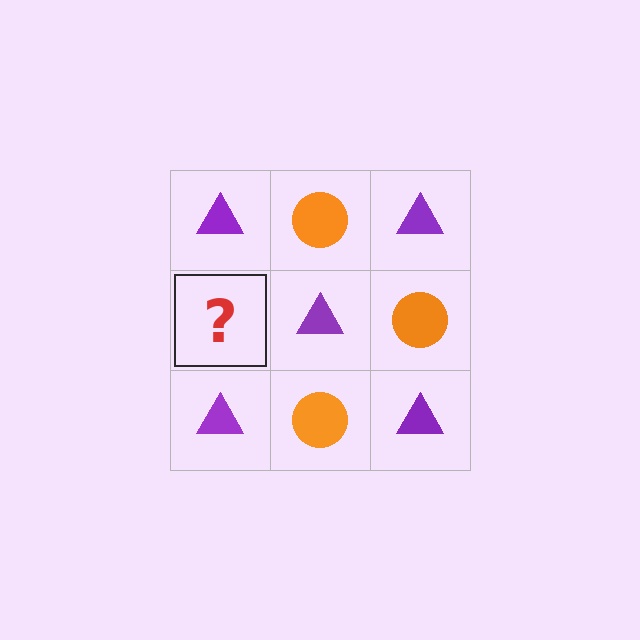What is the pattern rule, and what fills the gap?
The rule is that it alternates purple triangle and orange circle in a checkerboard pattern. The gap should be filled with an orange circle.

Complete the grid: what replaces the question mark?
The question mark should be replaced with an orange circle.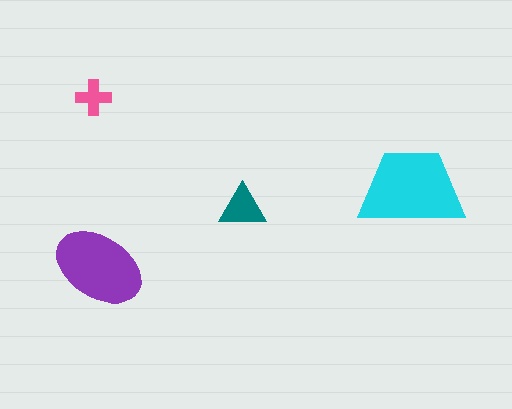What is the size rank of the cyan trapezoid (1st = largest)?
1st.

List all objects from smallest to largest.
The pink cross, the teal triangle, the purple ellipse, the cyan trapezoid.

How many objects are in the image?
There are 4 objects in the image.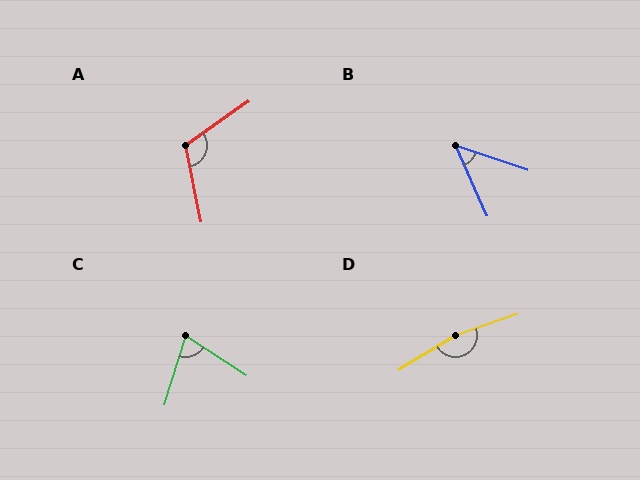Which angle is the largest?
D, at approximately 167 degrees.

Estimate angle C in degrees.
Approximately 74 degrees.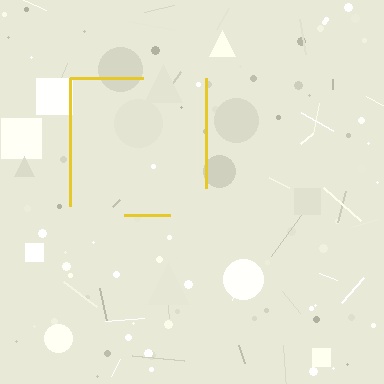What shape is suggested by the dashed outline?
The dashed outline suggests a square.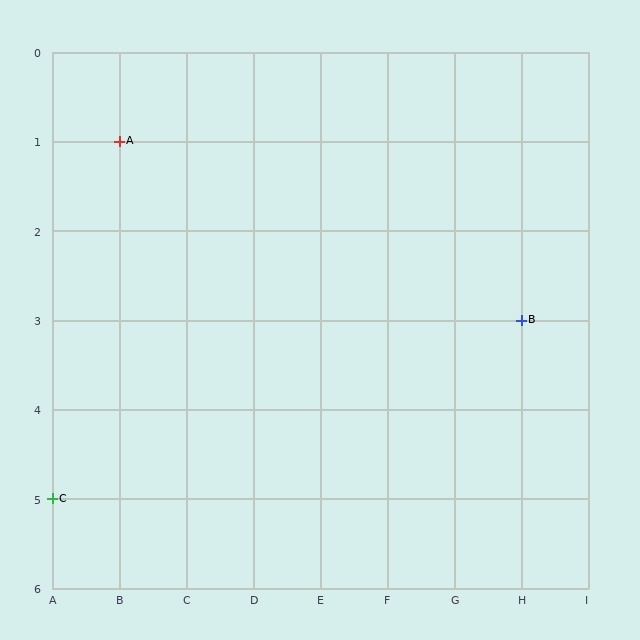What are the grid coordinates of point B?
Point B is at grid coordinates (H, 3).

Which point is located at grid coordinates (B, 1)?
Point A is at (B, 1).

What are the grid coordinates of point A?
Point A is at grid coordinates (B, 1).